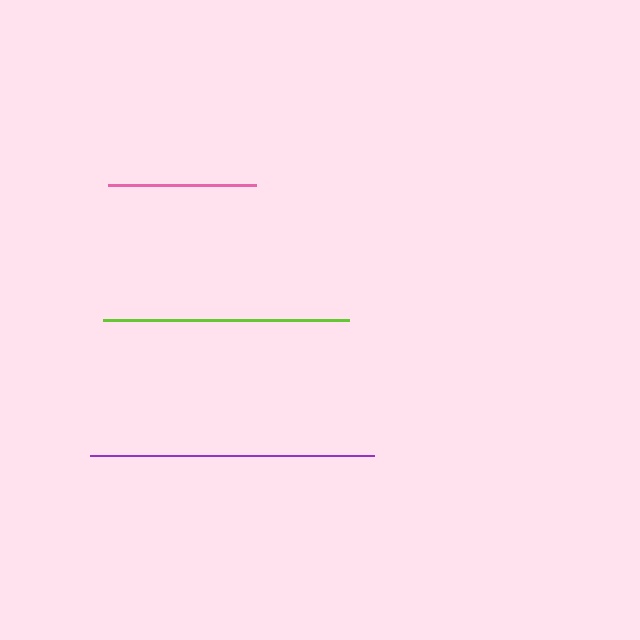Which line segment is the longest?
The purple line is the longest at approximately 284 pixels.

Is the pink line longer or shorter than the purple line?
The purple line is longer than the pink line.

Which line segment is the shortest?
The pink line is the shortest at approximately 147 pixels.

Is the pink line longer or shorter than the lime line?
The lime line is longer than the pink line.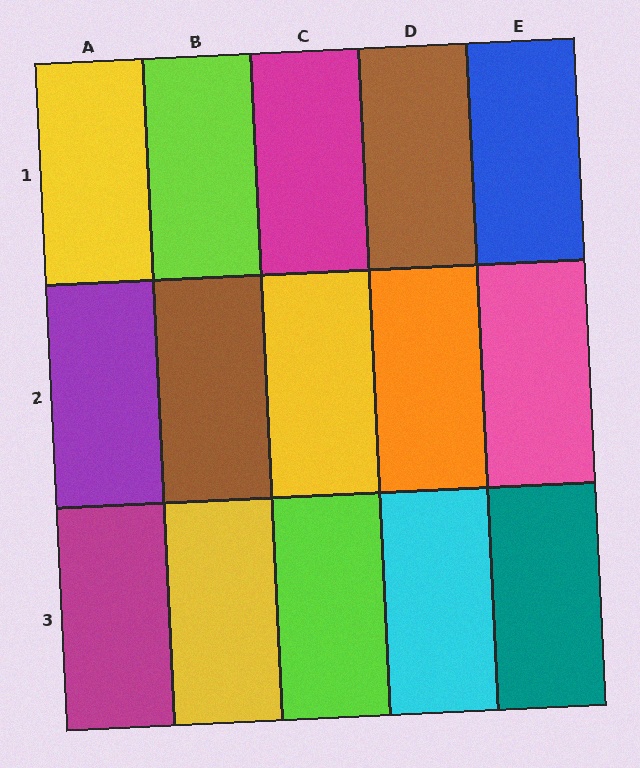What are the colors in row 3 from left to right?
Magenta, yellow, lime, cyan, teal.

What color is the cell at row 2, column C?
Yellow.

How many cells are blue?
1 cell is blue.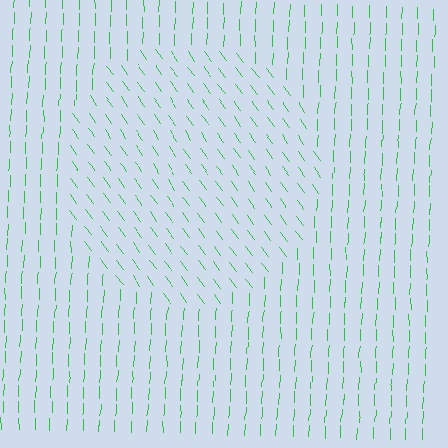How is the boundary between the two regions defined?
The boundary is defined purely by a change in line orientation (approximately 38 degrees difference). All lines are the same color and thickness.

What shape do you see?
I see a circle.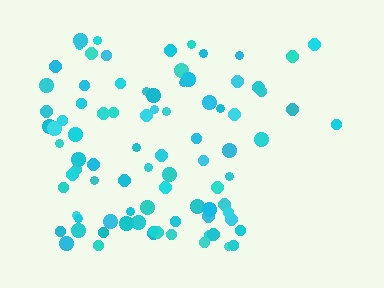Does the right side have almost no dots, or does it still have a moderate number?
Still a moderate number, just noticeably fewer than the left.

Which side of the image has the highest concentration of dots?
The left.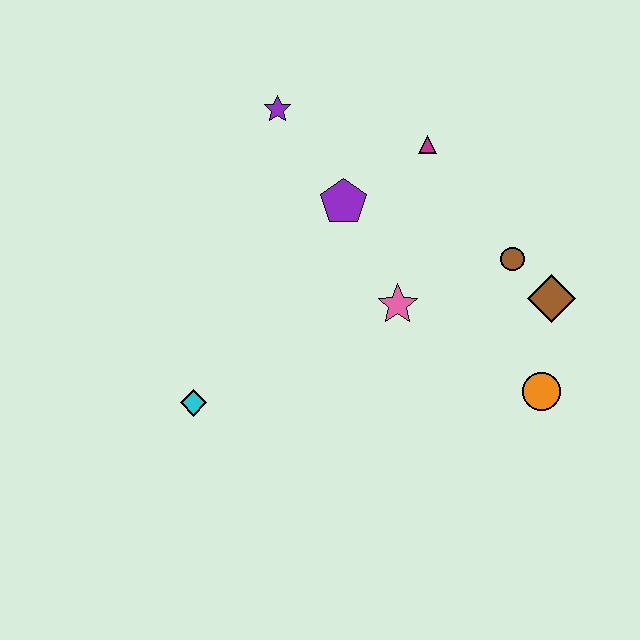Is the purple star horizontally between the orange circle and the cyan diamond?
Yes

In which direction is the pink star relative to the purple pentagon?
The pink star is below the purple pentagon.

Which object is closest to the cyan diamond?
The pink star is closest to the cyan diamond.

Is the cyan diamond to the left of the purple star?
Yes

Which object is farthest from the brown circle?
The cyan diamond is farthest from the brown circle.